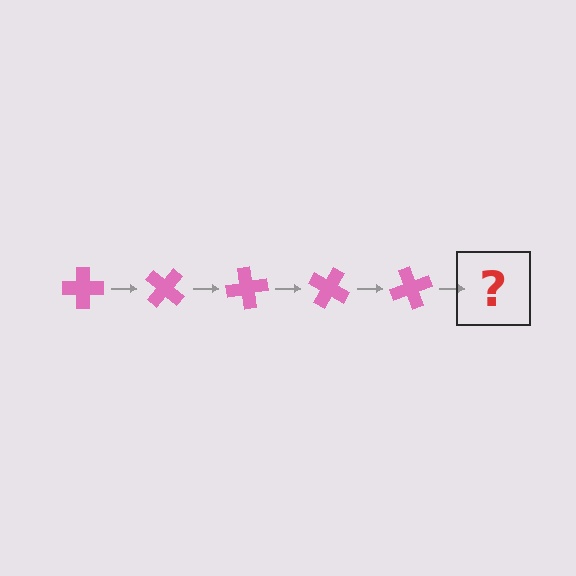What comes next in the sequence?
The next element should be a pink cross rotated 200 degrees.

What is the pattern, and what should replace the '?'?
The pattern is that the cross rotates 40 degrees each step. The '?' should be a pink cross rotated 200 degrees.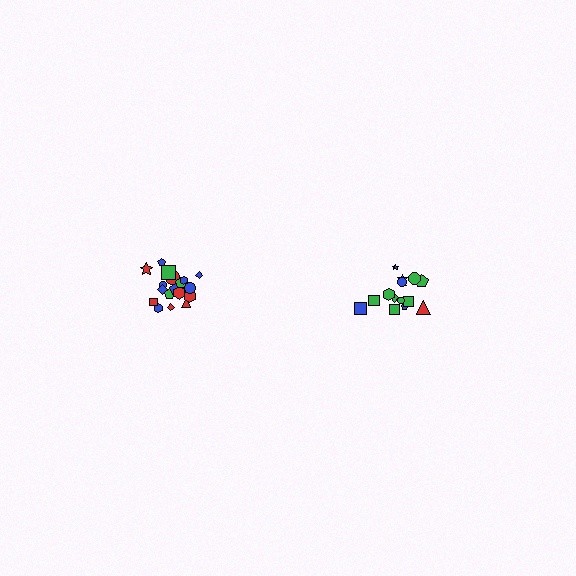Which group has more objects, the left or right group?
The left group.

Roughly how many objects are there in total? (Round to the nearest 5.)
Roughly 35 objects in total.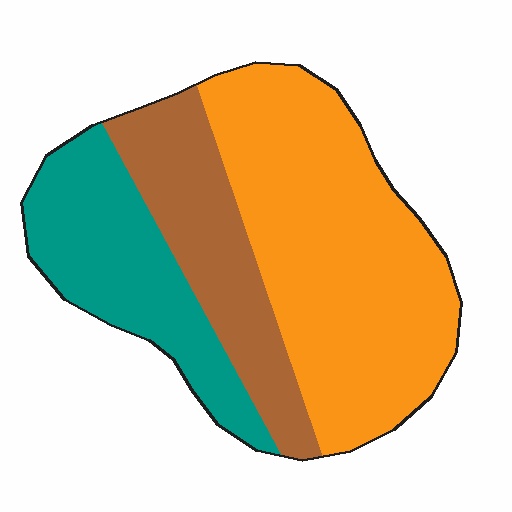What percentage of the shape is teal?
Teal covers around 25% of the shape.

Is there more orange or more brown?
Orange.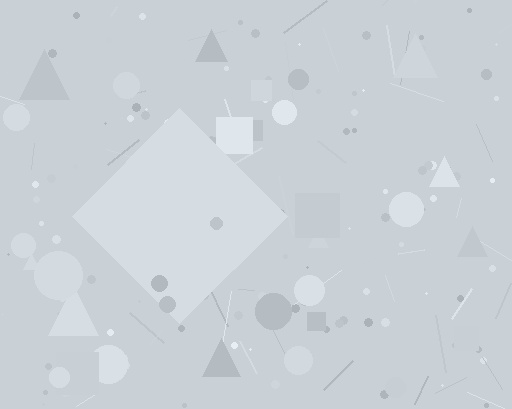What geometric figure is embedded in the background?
A diamond is embedded in the background.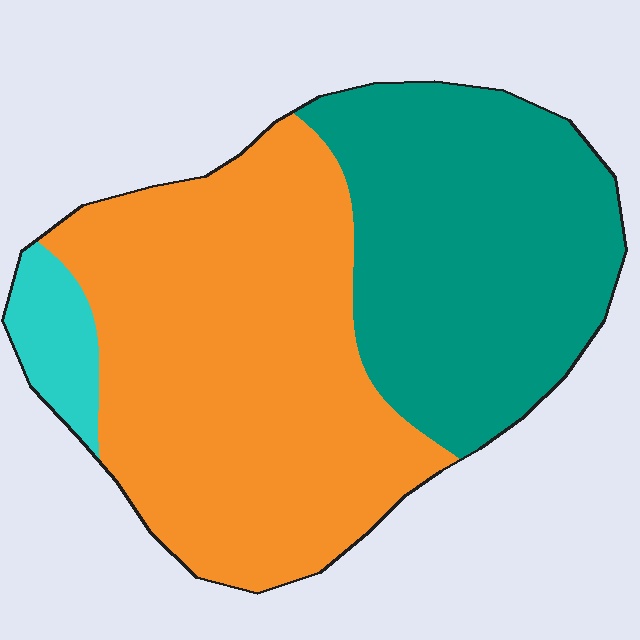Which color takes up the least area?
Cyan, at roughly 5%.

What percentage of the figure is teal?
Teal covers roughly 40% of the figure.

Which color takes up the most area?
Orange, at roughly 55%.